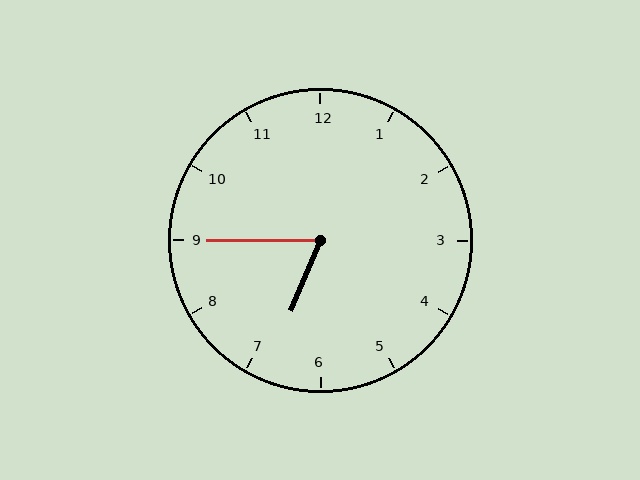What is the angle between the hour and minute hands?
Approximately 68 degrees.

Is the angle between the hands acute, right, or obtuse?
It is acute.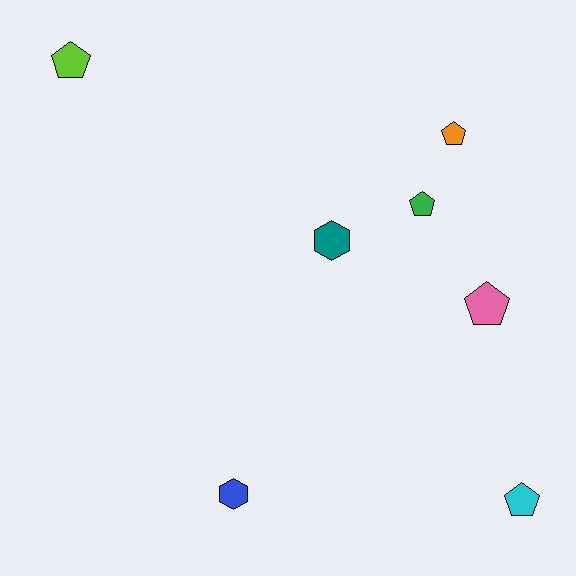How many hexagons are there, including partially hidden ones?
There are 2 hexagons.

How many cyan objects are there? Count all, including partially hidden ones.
There is 1 cyan object.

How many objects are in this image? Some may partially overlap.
There are 7 objects.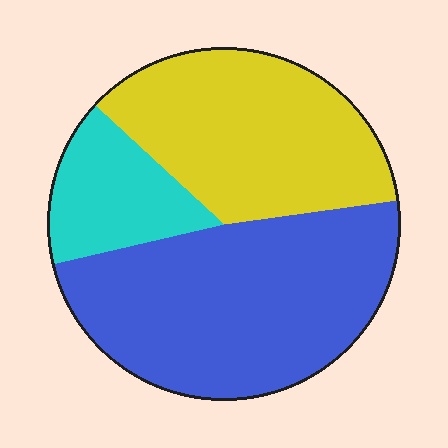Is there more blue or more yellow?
Blue.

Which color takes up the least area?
Cyan, at roughly 15%.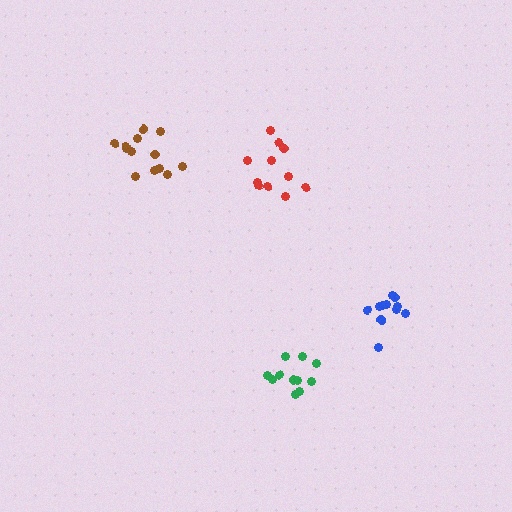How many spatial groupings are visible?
There are 4 spatial groupings.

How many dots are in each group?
Group 1: 11 dots, Group 2: 13 dots, Group 3: 11 dots, Group 4: 11 dots (46 total).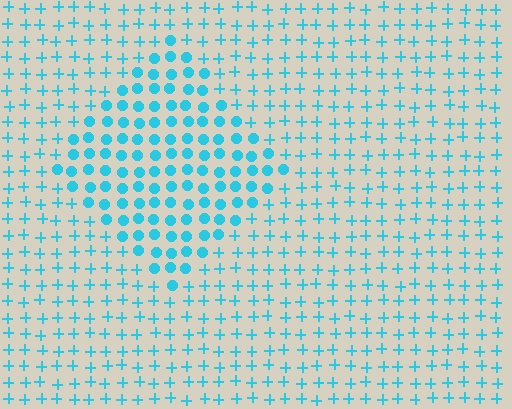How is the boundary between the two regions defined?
The boundary is defined by a change in element shape: circles inside vs. plus signs outside. All elements share the same color and spacing.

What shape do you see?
I see a diamond.